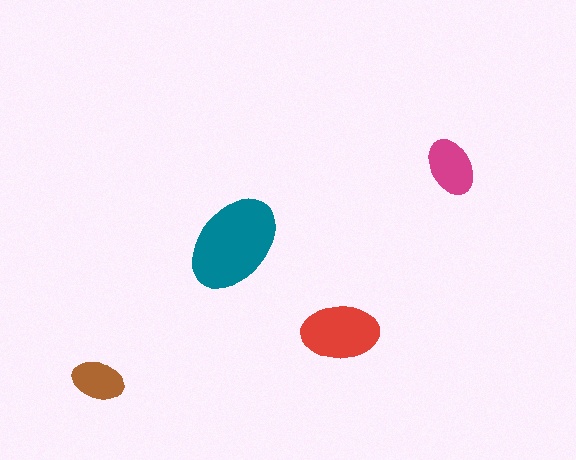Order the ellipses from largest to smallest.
the teal one, the red one, the magenta one, the brown one.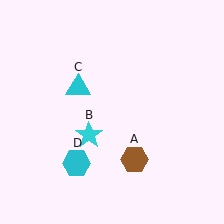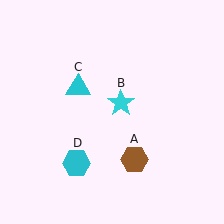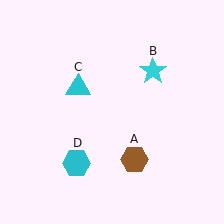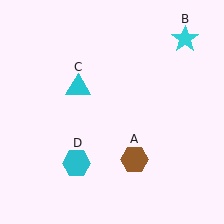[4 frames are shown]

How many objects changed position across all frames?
1 object changed position: cyan star (object B).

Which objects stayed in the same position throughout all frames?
Brown hexagon (object A) and cyan triangle (object C) and cyan hexagon (object D) remained stationary.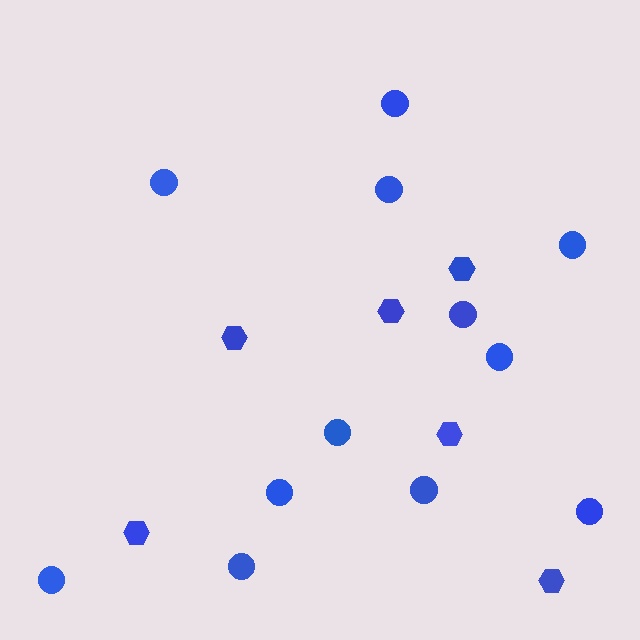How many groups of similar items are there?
There are 2 groups: one group of hexagons (6) and one group of circles (12).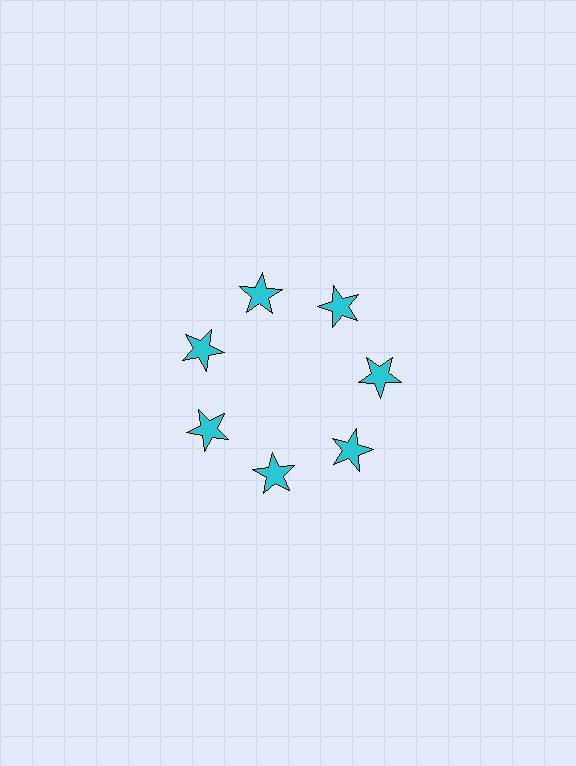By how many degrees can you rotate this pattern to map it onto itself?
The pattern maps onto itself every 51 degrees of rotation.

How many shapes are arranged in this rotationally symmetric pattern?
There are 7 shapes, arranged in 7 groups of 1.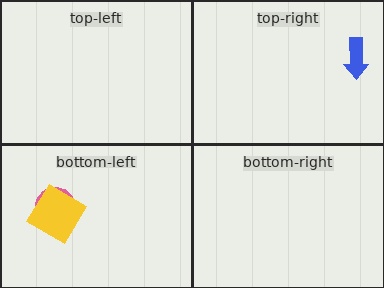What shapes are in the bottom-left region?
The red ellipse, the pink semicircle, the yellow diamond.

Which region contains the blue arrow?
The top-right region.